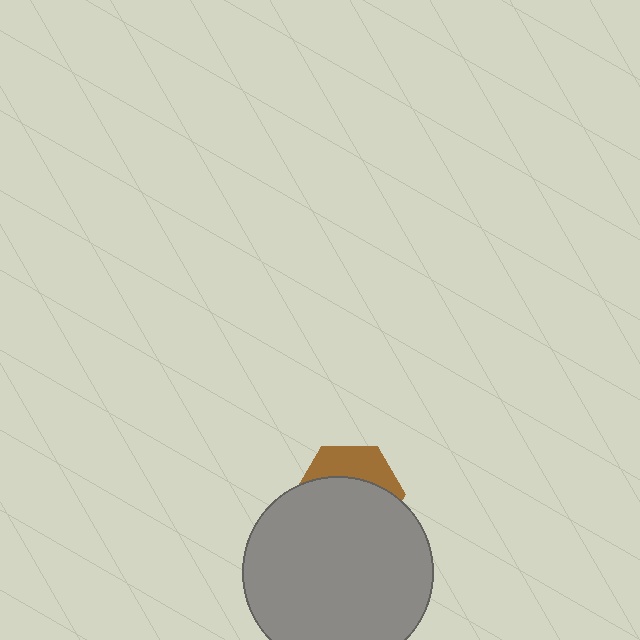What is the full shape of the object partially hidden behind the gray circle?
The partially hidden object is a brown hexagon.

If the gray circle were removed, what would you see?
You would see the complete brown hexagon.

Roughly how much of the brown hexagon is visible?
A small part of it is visible (roughly 34%).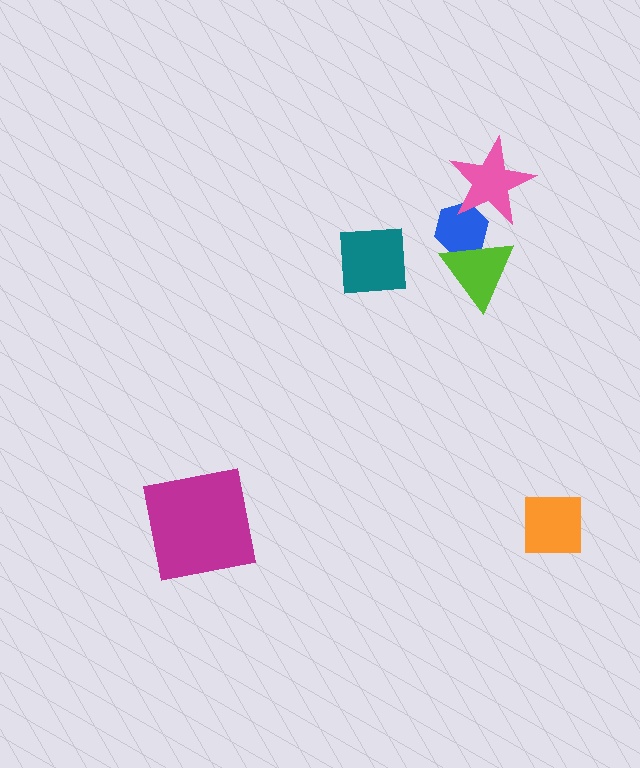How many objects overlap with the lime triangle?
1 object overlaps with the lime triangle.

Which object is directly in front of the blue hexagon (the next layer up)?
The pink star is directly in front of the blue hexagon.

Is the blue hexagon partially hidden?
Yes, it is partially covered by another shape.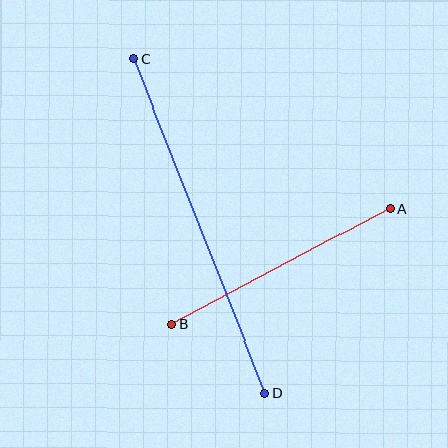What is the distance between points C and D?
The distance is approximately 360 pixels.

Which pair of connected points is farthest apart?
Points C and D are farthest apart.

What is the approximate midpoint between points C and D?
The midpoint is at approximately (199, 226) pixels.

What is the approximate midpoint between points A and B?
The midpoint is at approximately (281, 266) pixels.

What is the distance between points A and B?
The distance is approximately 247 pixels.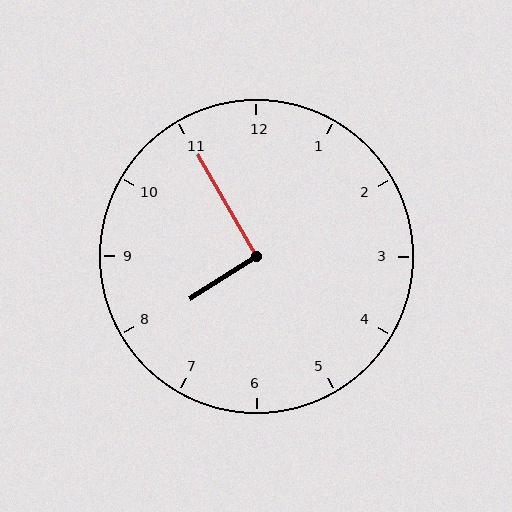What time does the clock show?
7:55.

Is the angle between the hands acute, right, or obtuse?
It is right.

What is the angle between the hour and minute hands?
Approximately 92 degrees.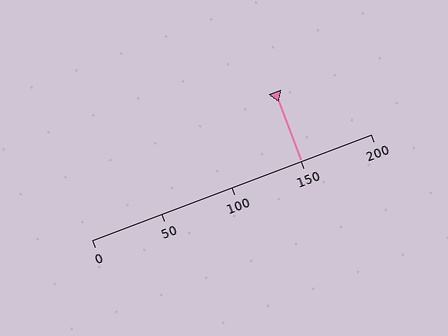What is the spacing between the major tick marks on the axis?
The major ticks are spaced 50 apart.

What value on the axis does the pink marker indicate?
The marker indicates approximately 150.